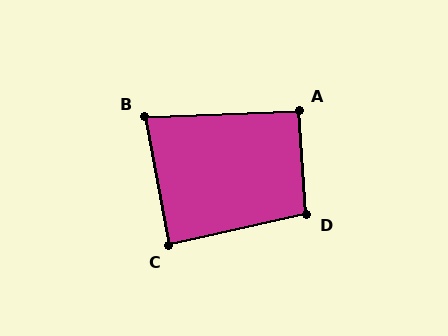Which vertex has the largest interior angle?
D, at approximately 98 degrees.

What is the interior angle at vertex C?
Approximately 88 degrees (approximately right).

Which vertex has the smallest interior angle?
B, at approximately 82 degrees.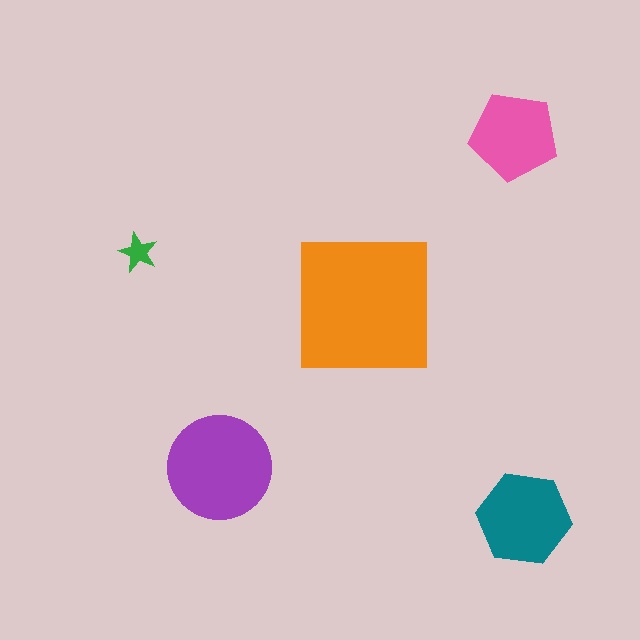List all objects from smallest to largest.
The green star, the pink pentagon, the teal hexagon, the purple circle, the orange square.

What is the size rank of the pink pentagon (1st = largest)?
4th.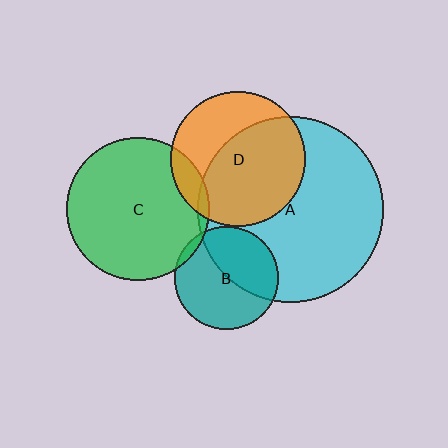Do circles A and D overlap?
Yes.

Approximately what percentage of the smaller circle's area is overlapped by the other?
Approximately 60%.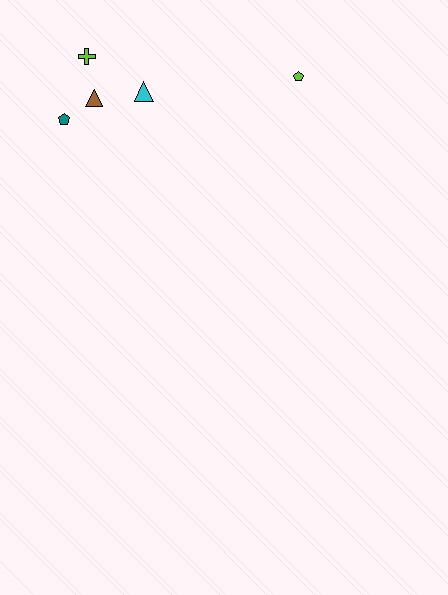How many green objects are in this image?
There are no green objects.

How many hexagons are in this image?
There are no hexagons.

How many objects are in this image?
There are 5 objects.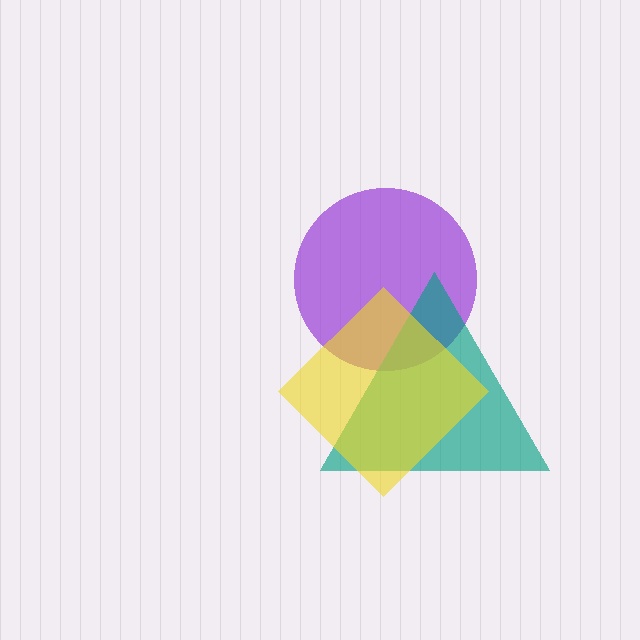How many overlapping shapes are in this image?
There are 3 overlapping shapes in the image.